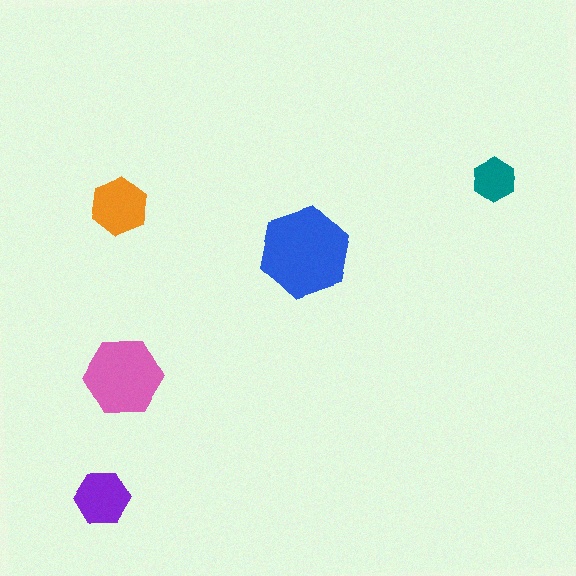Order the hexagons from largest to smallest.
the blue one, the pink one, the orange one, the purple one, the teal one.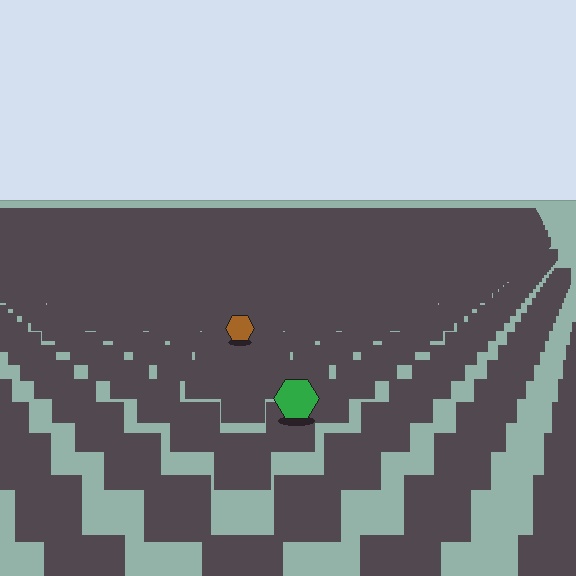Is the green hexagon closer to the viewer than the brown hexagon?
Yes. The green hexagon is closer — you can tell from the texture gradient: the ground texture is coarser near it.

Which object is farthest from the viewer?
The brown hexagon is farthest from the viewer. It appears smaller and the ground texture around it is denser.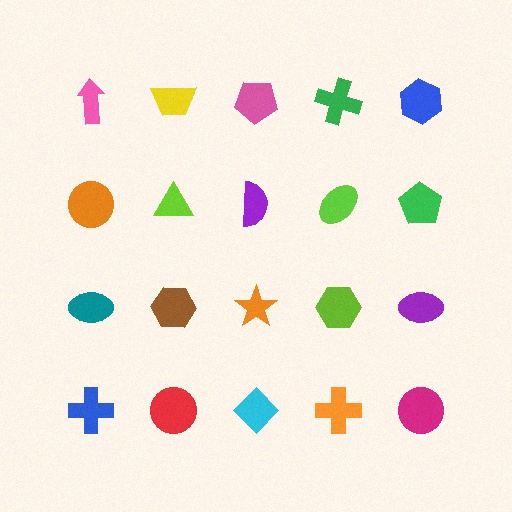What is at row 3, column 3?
An orange star.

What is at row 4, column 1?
A blue cross.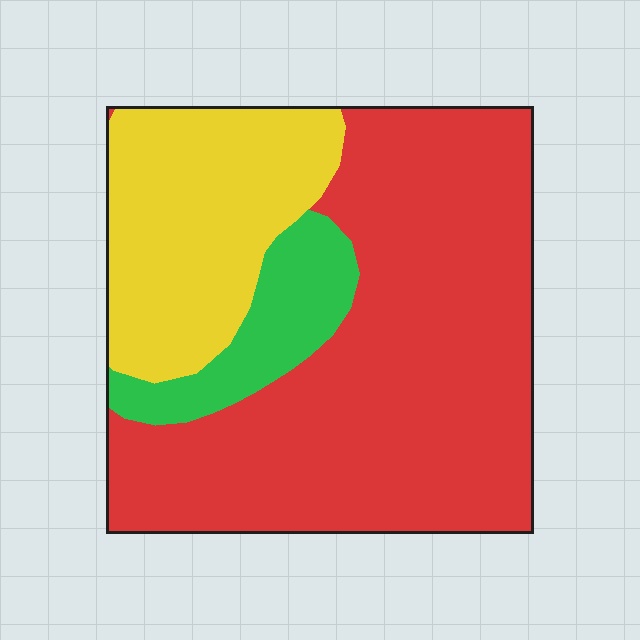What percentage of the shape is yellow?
Yellow takes up about one quarter (1/4) of the shape.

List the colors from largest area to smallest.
From largest to smallest: red, yellow, green.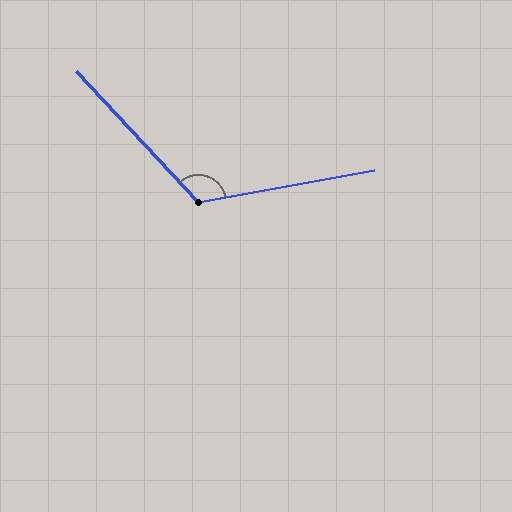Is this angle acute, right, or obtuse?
It is obtuse.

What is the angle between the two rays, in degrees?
Approximately 123 degrees.